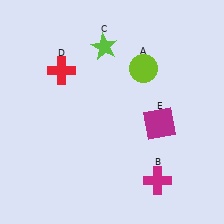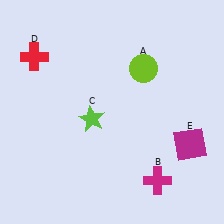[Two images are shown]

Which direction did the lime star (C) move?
The lime star (C) moved down.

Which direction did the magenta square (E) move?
The magenta square (E) moved right.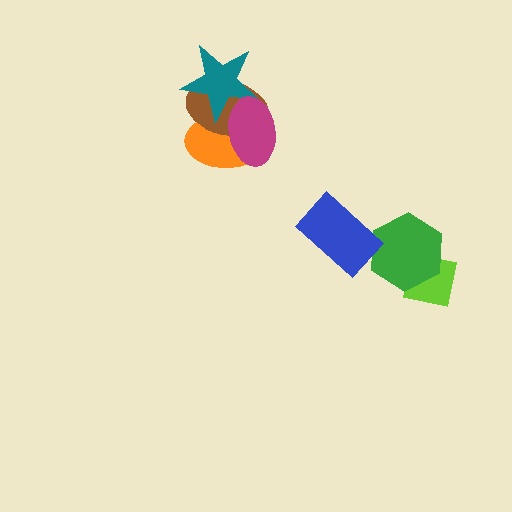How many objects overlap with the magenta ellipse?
3 objects overlap with the magenta ellipse.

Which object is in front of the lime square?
The green hexagon is in front of the lime square.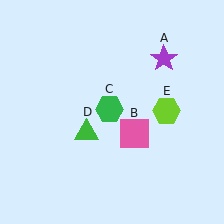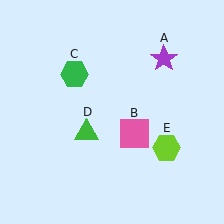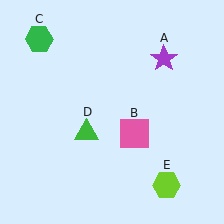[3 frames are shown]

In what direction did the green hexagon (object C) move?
The green hexagon (object C) moved up and to the left.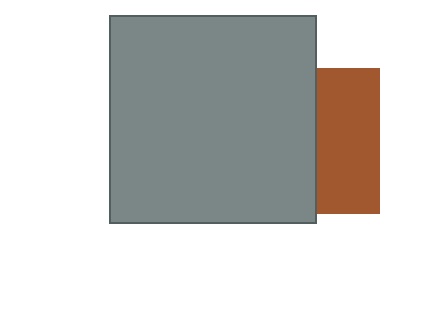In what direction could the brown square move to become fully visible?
The brown square could move right. That would shift it out from behind the gray square entirely.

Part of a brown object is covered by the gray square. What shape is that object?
It is a square.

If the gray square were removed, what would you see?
You would see the complete brown square.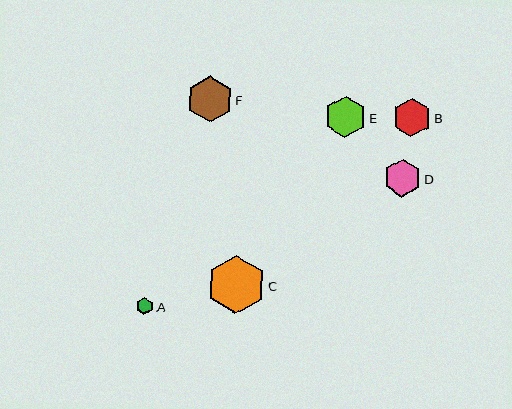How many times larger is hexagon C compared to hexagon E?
Hexagon C is approximately 1.4 times the size of hexagon E.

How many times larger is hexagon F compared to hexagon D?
Hexagon F is approximately 1.2 times the size of hexagon D.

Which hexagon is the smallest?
Hexagon A is the smallest with a size of approximately 17 pixels.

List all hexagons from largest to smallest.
From largest to smallest: C, F, E, B, D, A.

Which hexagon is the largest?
Hexagon C is the largest with a size of approximately 58 pixels.